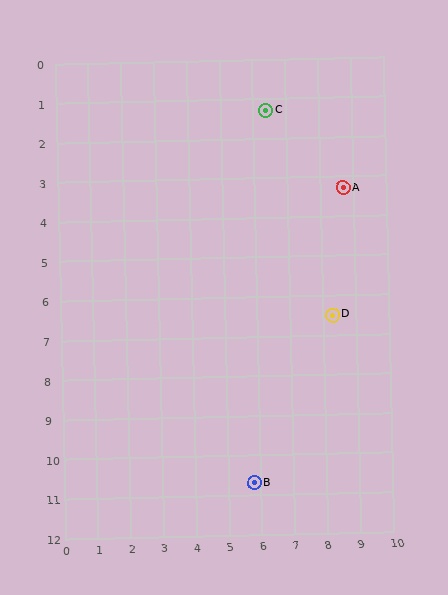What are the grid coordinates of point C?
Point C is at approximately (6.4, 1.3).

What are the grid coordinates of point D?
Point D is at approximately (8.3, 6.5).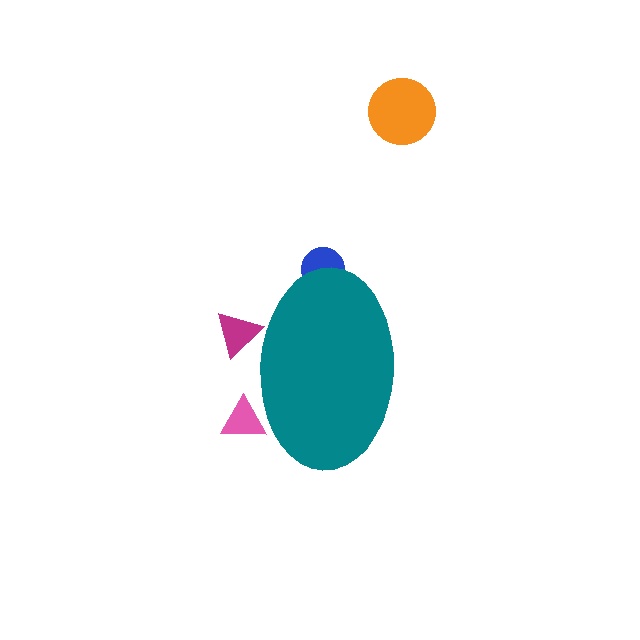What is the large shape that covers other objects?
A teal ellipse.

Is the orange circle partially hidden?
No, the orange circle is fully visible.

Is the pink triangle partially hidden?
Yes, the pink triangle is partially hidden behind the teal ellipse.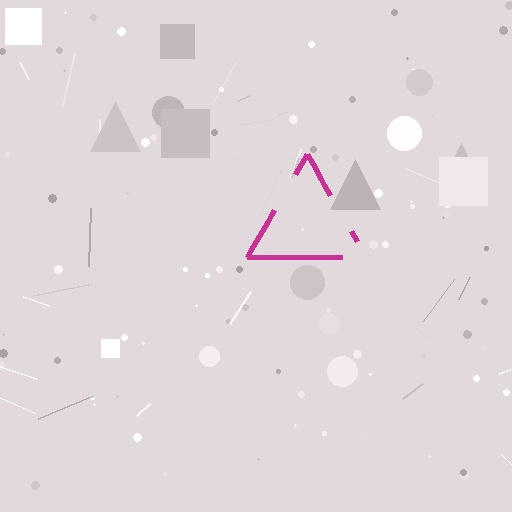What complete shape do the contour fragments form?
The contour fragments form a triangle.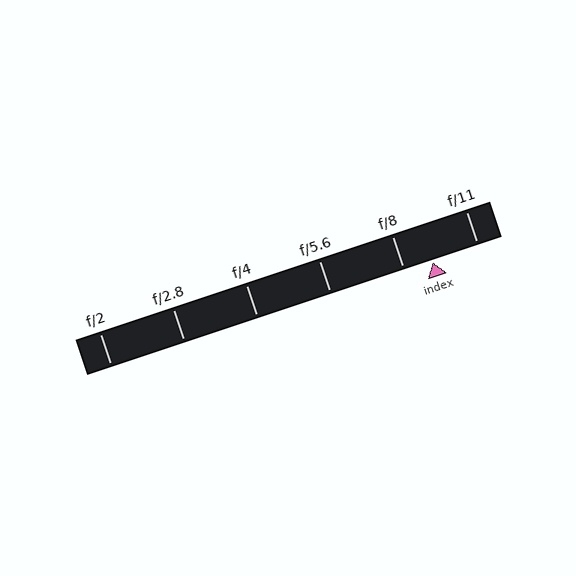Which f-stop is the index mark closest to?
The index mark is closest to f/8.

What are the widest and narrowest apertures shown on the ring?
The widest aperture shown is f/2 and the narrowest is f/11.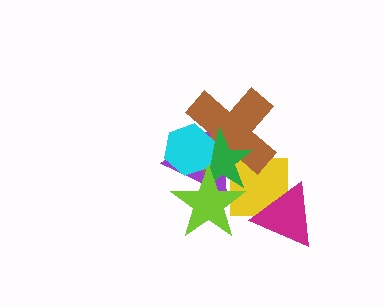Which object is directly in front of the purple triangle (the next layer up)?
The yellow square is directly in front of the purple triangle.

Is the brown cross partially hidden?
Yes, it is partially covered by another shape.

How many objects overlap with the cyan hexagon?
4 objects overlap with the cyan hexagon.